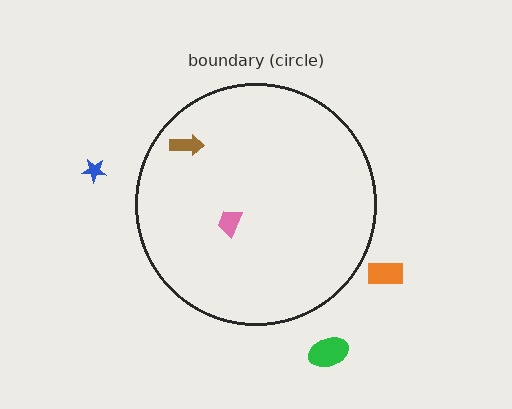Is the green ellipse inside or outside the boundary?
Outside.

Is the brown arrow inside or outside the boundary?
Inside.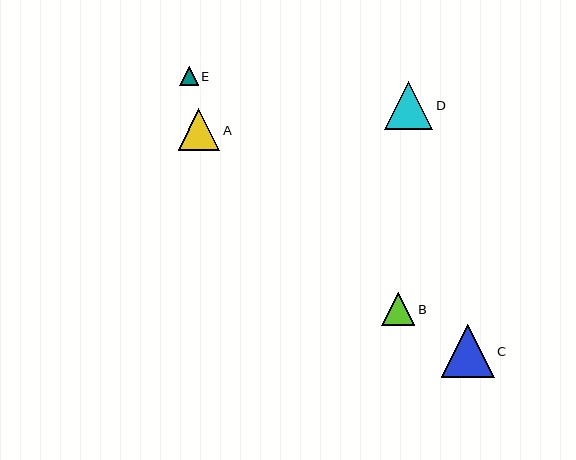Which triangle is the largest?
Triangle C is the largest with a size of approximately 53 pixels.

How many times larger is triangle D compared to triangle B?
Triangle D is approximately 1.5 times the size of triangle B.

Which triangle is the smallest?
Triangle E is the smallest with a size of approximately 19 pixels.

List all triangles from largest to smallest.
From largest to smallest: C, D, A, B, E.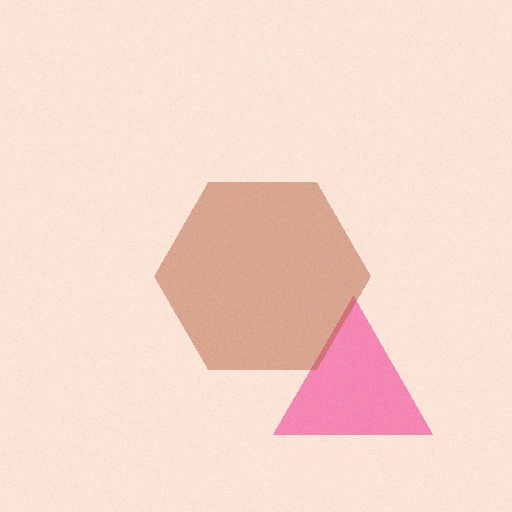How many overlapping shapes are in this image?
There are 2 overlapping shapes in the image.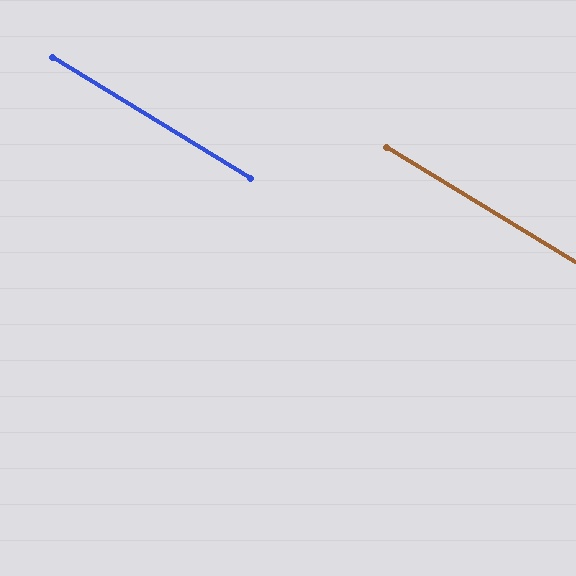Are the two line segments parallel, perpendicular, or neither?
Parallel — their directions differ by only 0.2°.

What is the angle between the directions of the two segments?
Approximately 0 degrees.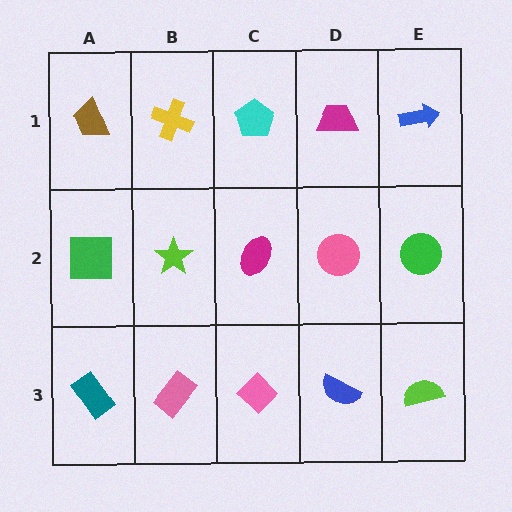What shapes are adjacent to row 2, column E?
A blue arrow (row 1, column E), a lime semicircle (row 3, column E), a pink circle (row 2, column D).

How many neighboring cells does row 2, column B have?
4.